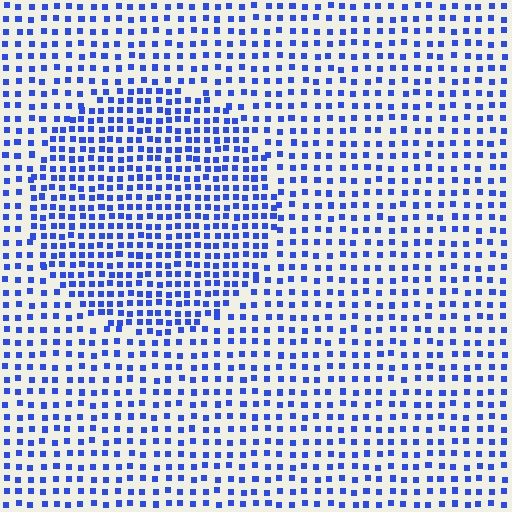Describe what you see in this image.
The image contains small blue elements arranged at two different densities. A circle-shaped region is visible where the elements are more densely packed than the surrounding area.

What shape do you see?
I see a circle.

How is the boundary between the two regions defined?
The boundary is defined by a change in element density (approximately 1.7x ratio). All elements are the same color, size, and shape.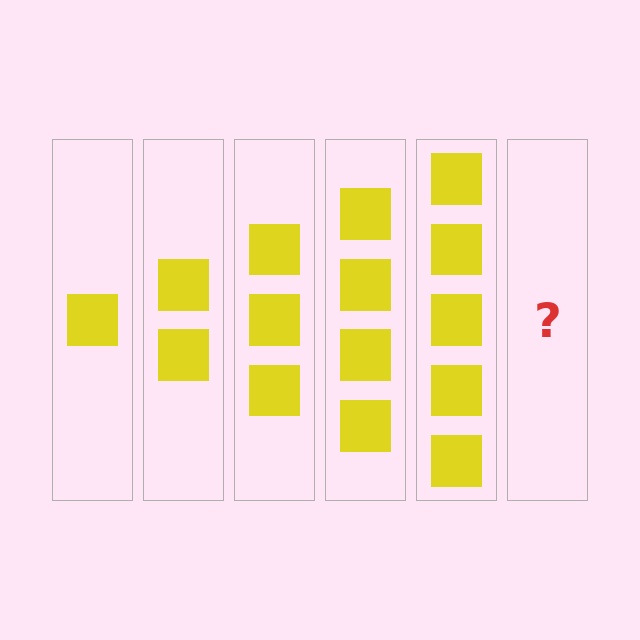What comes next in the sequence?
The next element should be 6 squares.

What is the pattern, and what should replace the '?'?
The pattern is that each step adds one more square. The '?' should be 6 squares.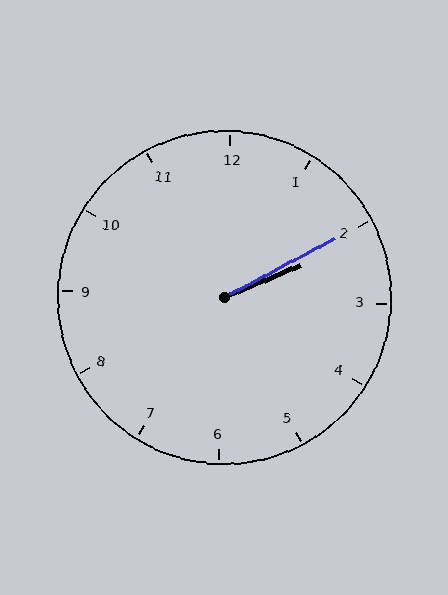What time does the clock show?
2:10.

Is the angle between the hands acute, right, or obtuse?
It is acute.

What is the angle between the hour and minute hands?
Approximately 5 degrees.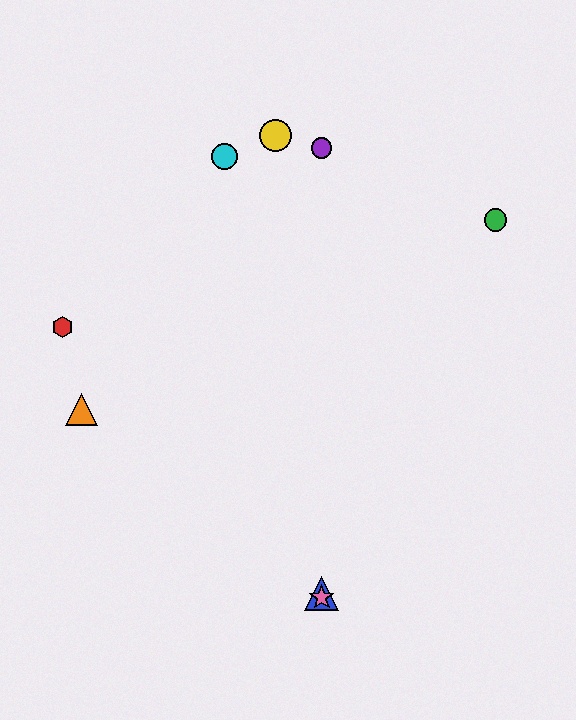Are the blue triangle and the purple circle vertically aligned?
Yes, both are at x≈322.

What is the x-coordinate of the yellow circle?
The yellow circle is at x≈275.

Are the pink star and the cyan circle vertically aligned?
No, the pink star is at x≈322 and the cyan circle is at x≈225.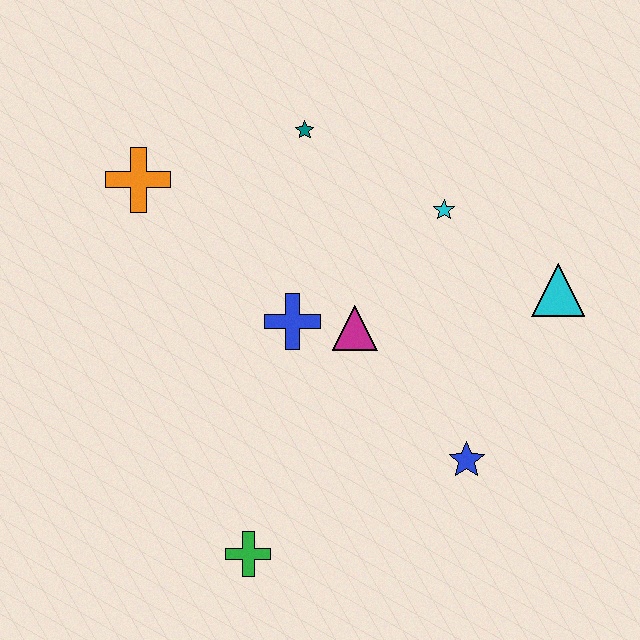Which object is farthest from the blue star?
The orange cross is farthest from the blue star.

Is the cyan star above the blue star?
Yes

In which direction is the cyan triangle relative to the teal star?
The cyan triangle is to the right of the teal star.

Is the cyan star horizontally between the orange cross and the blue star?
Yes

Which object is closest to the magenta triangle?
The blue cross is closest to the magenta triangle.